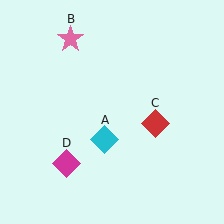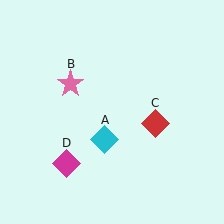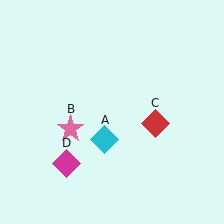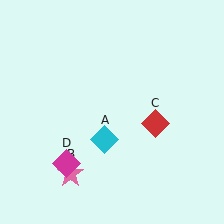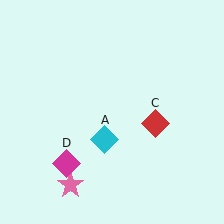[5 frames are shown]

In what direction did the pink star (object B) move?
The pink star (object B) moved down.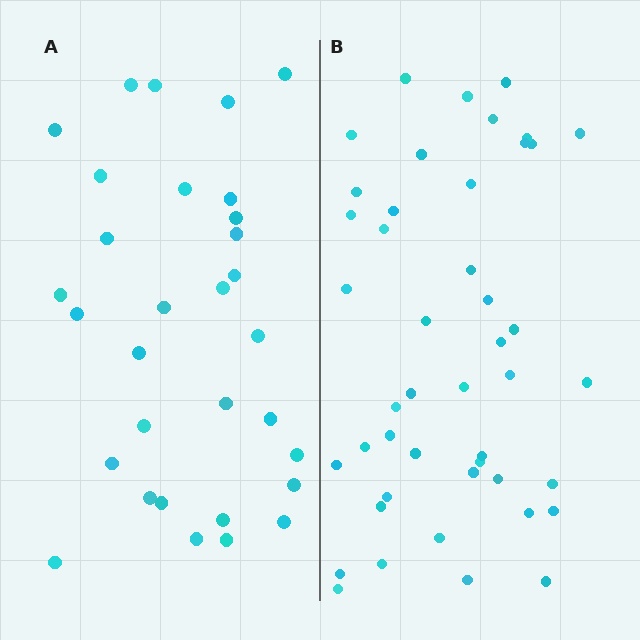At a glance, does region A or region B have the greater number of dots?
Region B (the right region) has more dots.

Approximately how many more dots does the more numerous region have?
Region B has approximately 15 more dots than region A.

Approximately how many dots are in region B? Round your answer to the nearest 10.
About 40 dots. (The exact count is 45, which rounds to 40.)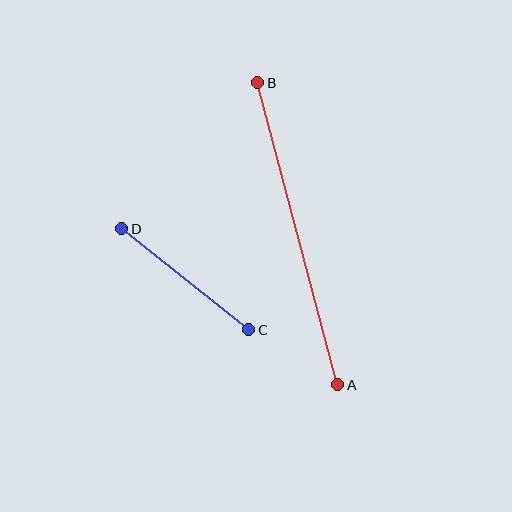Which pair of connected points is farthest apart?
Points A and B are farthest apart.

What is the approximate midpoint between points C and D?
The midpoint is at approximately (185, 279) pixels.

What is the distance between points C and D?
The distance is approximately 162 pixels.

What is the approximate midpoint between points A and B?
The midpoint is at approximately (298, 234) pixels.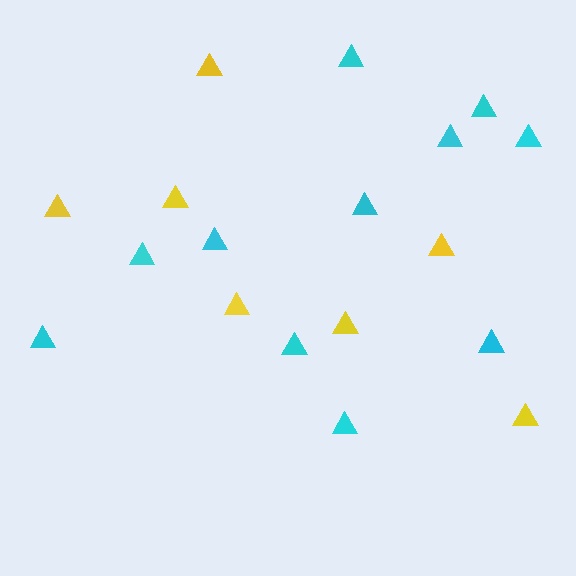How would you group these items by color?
There are 2 groups: one group of yellow triangles (7) and one group of cyan triangles (11).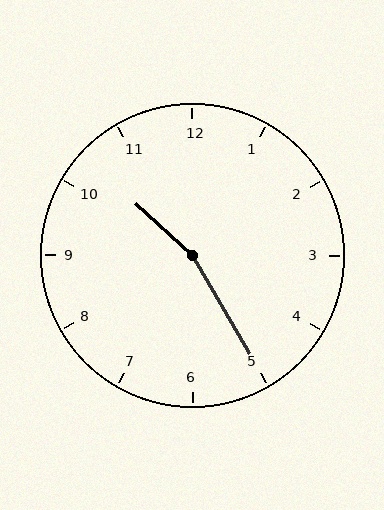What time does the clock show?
10:25.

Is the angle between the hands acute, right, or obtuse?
It is obtuse.